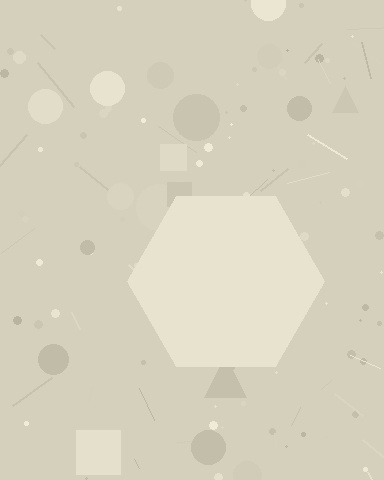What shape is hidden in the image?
A hexagon is hidden in the image.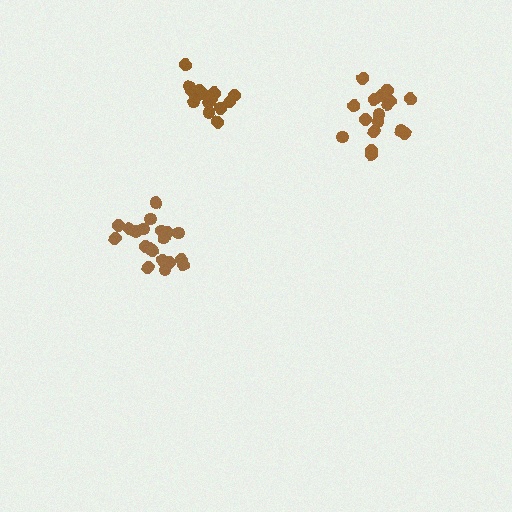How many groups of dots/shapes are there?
There are 3 groups.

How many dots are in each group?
Group 1: 14 dots, Group 2: 17 dots, Group 3: 20 dots (51 total).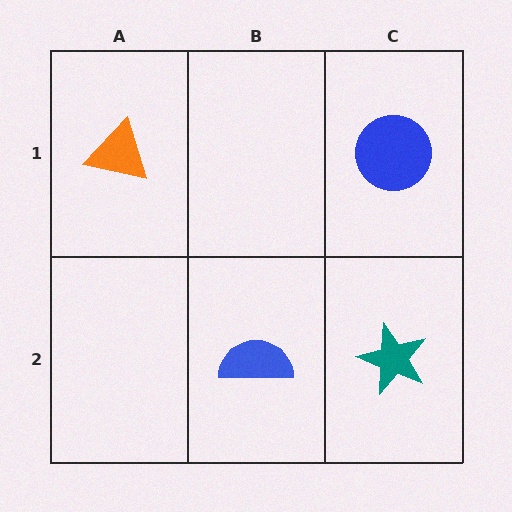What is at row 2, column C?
A teal star.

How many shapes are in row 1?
2 shapes.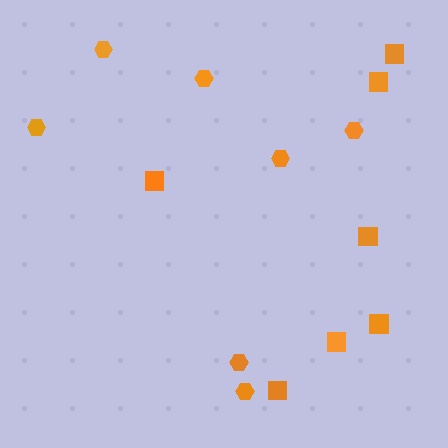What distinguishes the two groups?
There are 2 groups: one group of hexagons (7) and one group of squares (7).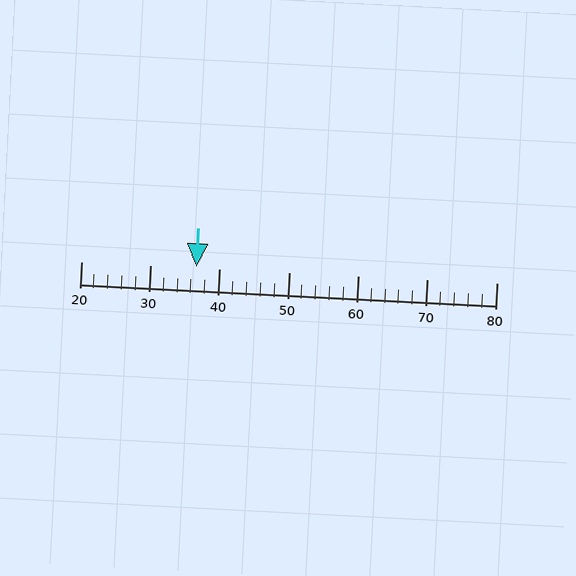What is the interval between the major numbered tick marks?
The major tick marks are spaced 10 units apart.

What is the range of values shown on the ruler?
The ruler shows values from 20 to 80.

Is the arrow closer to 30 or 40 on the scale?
The arrow is closer to 40.